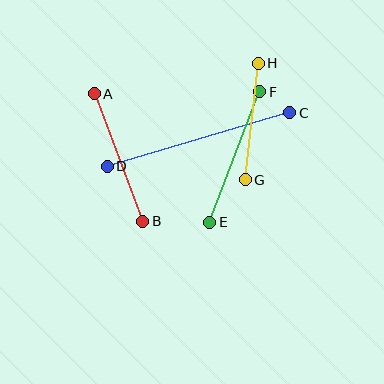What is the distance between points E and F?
The distance is approximately 140 pixels.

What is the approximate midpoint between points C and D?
The midpoint is at approximately (198, 140) pixels.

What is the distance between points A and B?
The distance is approximately 137 pixels.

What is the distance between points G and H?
The distance is approximately 117 pixels.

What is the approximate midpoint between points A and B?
The midpoint is at approximately (119, 157) pixels.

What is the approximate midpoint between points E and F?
The midpoint is at approximately (235, 157) pixels.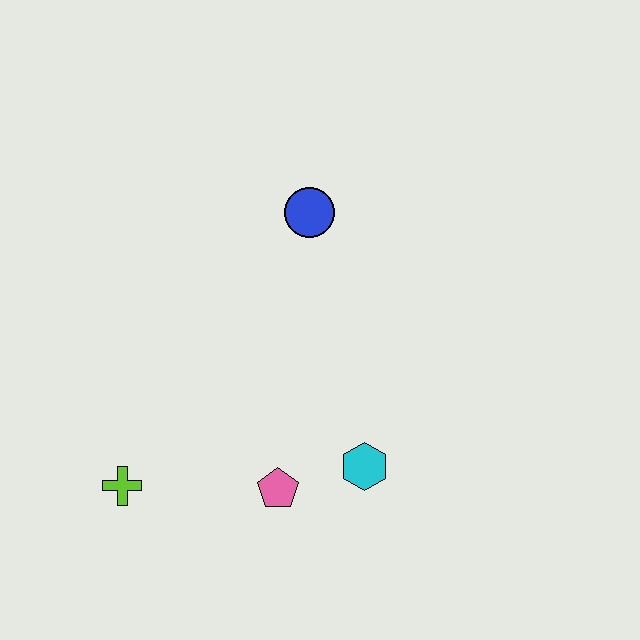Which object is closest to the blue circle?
The cyan hexagon is closest to the blue circle.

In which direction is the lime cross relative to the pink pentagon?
The lime cross is to the left of the pink pentagon.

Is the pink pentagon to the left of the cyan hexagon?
Yes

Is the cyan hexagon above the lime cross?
Yes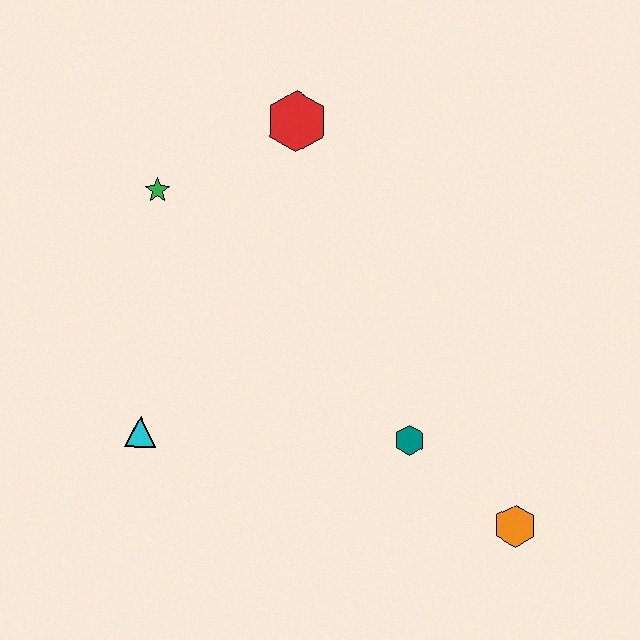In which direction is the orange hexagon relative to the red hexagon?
The orange hexagon is below the red hexagon.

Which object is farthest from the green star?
The orange hexagon is farthest from the green star.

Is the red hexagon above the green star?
Yes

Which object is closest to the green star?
The red hexagon is closest to the green star.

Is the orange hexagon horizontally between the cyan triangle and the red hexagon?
No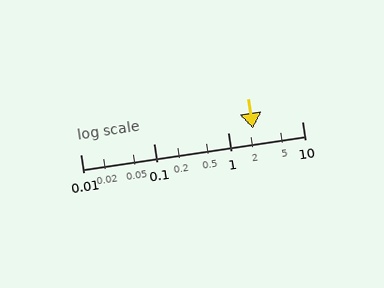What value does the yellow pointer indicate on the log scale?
The pointer indicates approximately 2.2.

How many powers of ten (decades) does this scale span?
The scale spans 3 decades, from 0.01 to 10.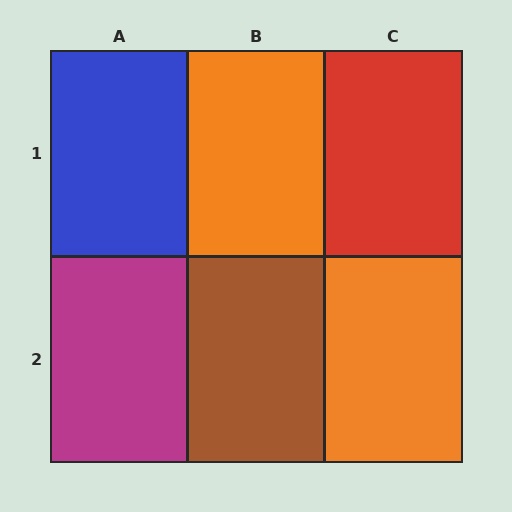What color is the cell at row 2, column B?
Brown.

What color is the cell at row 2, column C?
Orange.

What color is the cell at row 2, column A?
Magenta.